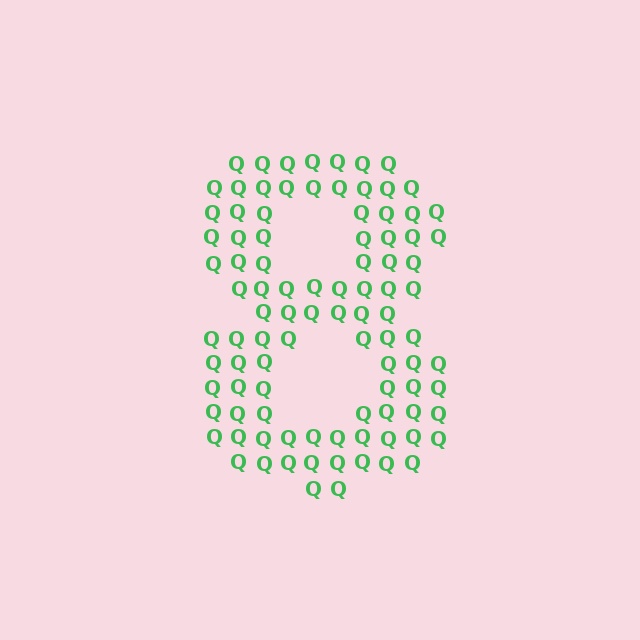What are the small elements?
The small elements are letter Q's.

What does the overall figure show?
The overall figure shows the digit 8.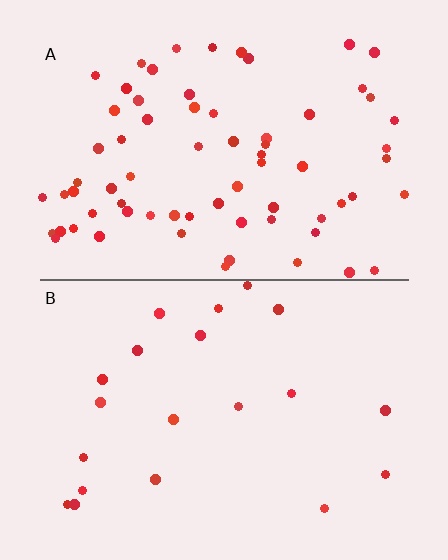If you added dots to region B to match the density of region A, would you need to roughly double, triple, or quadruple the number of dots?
Approximately triple.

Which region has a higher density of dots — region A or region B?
A (the top).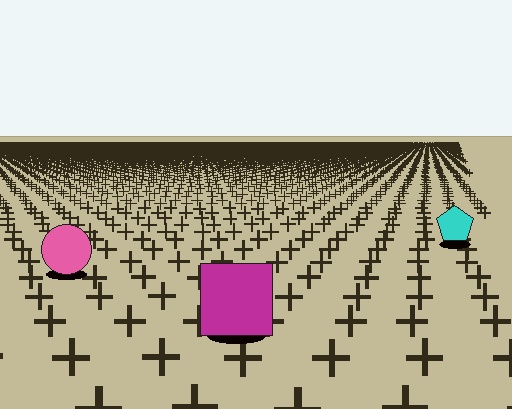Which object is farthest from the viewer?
The cyan pentagon is farthest from the viewer. It appears smaller and the ground texture around it is denser.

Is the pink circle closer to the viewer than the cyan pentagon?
Yes. The pink circle is closer — you can tell from the texture gradient: the ground texture is coarser near it.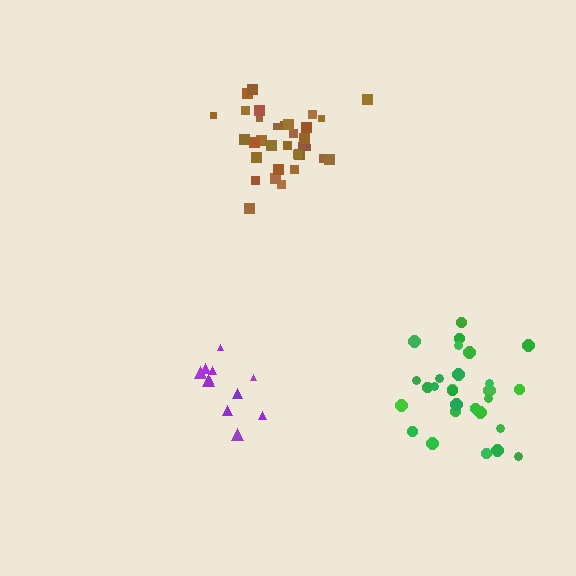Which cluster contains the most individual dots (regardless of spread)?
Brown (35).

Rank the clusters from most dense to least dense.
brown, purple, green.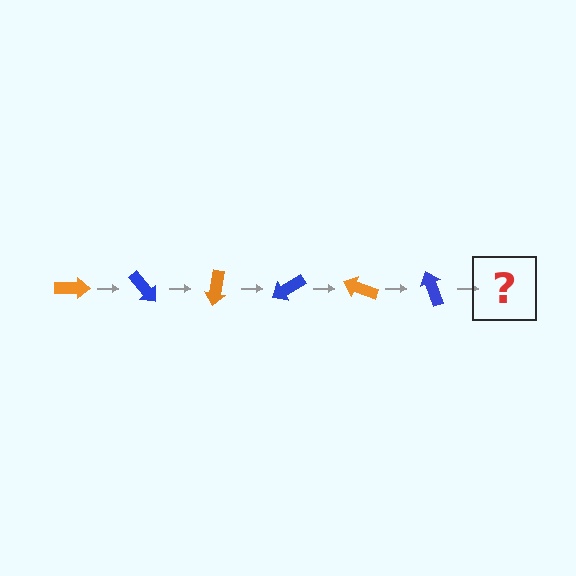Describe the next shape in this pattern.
It should be an orange arrow, rotated 300 degrees from the start.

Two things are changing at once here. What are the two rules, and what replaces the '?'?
The two rules are that it rotates 50 degrees each step and the color cycles through orange and blue. The '?' should be an orange arrow, rotated 300 degrees from the start.